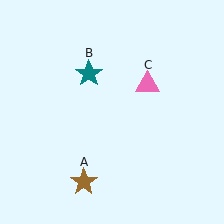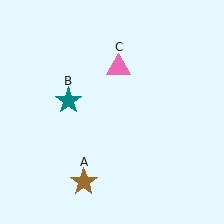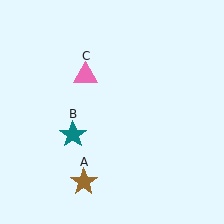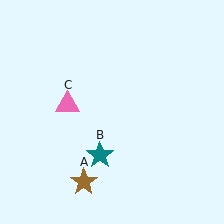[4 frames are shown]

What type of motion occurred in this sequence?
The teal star (object B), pink triangle (object C) rotated counterclockwise around the center of the scene.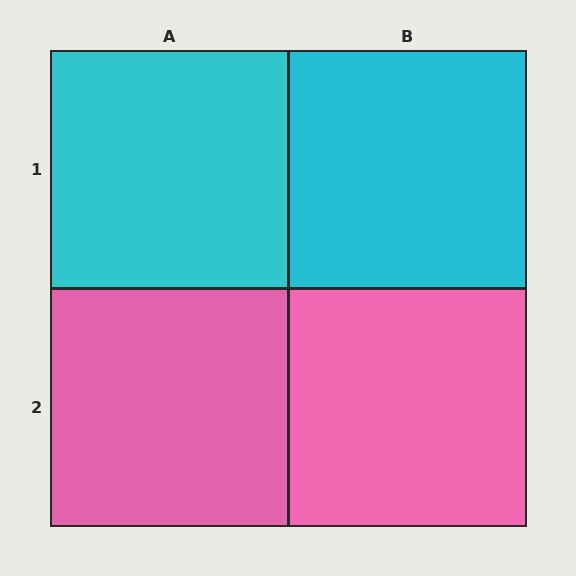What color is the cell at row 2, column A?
Pink.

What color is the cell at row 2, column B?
Pink.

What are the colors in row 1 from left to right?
Cyan, cyan.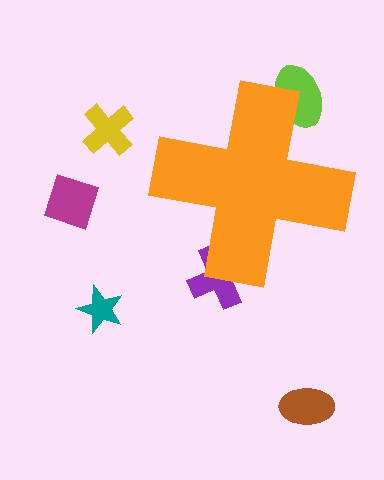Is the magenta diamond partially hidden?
No, the magenta diamond is fully visible.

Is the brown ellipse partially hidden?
No, the brown ellipse is fully visible.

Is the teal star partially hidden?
No, the teal star is fully visible.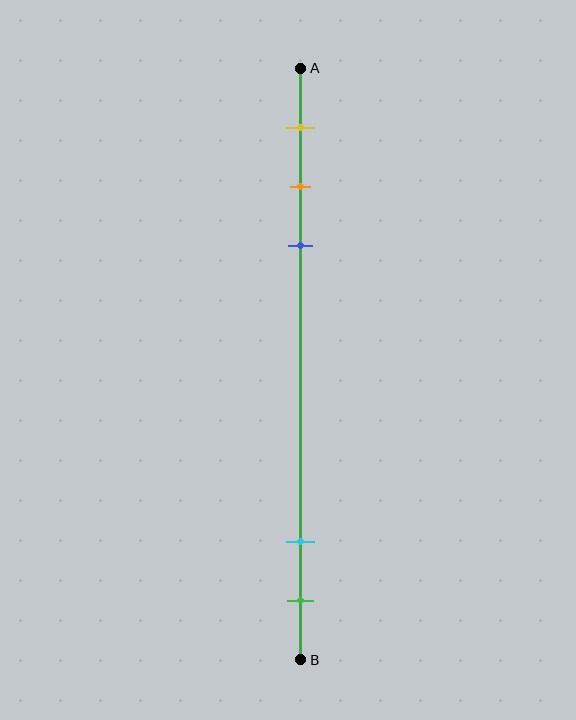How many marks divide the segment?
There are 5 marks dividing the segment.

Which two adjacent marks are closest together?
The orange and blue marks are the closest adjacent pair.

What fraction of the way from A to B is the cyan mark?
The cyan mark is approximately 80% (0.8) of the way from A to B.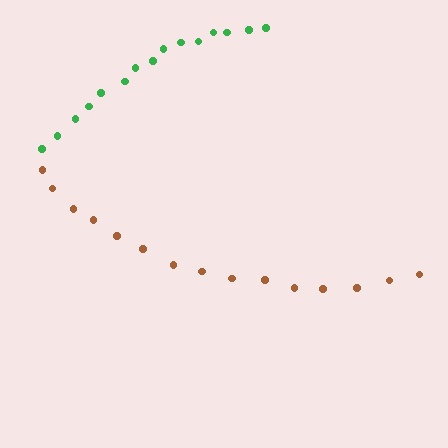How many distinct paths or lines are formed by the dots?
There are 2 distinct paths.